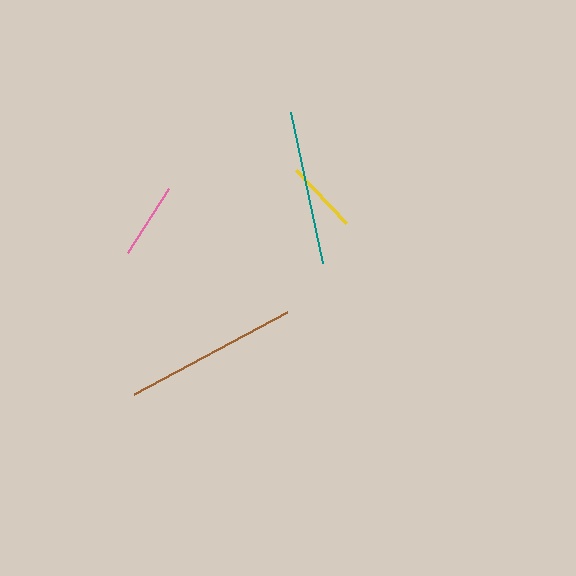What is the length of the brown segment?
The brown segment is approximately 174 pixels long.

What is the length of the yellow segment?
The yellow segment is approximately 73 pixels long.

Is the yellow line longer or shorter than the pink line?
The pink line is longer than the yellow line.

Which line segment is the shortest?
The yellow line is the shortest at approximately 73 pixels.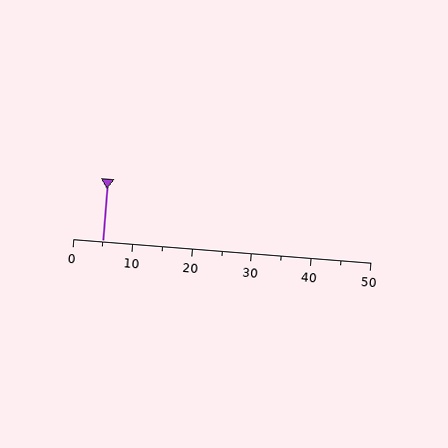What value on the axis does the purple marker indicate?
The marker indicates approximately 5.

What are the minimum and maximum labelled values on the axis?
The axis runs from 0 to 50.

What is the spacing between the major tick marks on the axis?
The major ticks are spaced 10 apart.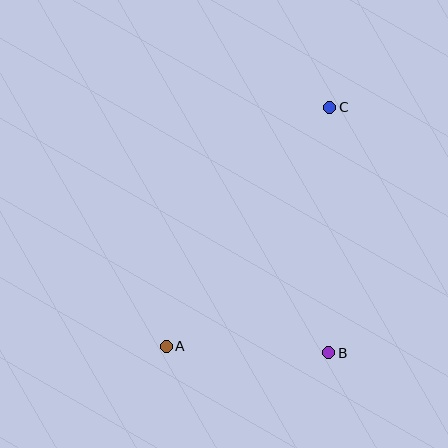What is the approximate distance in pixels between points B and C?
The distance between B and C is approximately 246 pixels.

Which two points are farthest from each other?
Points A and C are farthest from each other.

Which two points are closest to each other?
Points A and B are closest to each other.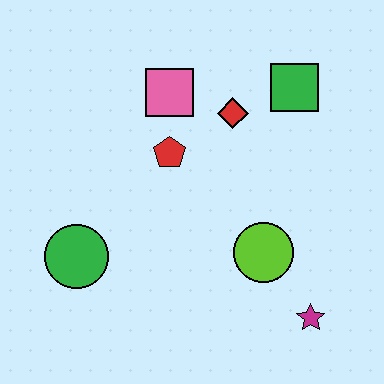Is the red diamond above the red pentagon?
Yes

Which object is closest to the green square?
The red diamond is closest to the green square.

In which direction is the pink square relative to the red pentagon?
The pink square is above the red pentagon.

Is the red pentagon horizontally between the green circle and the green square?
Yes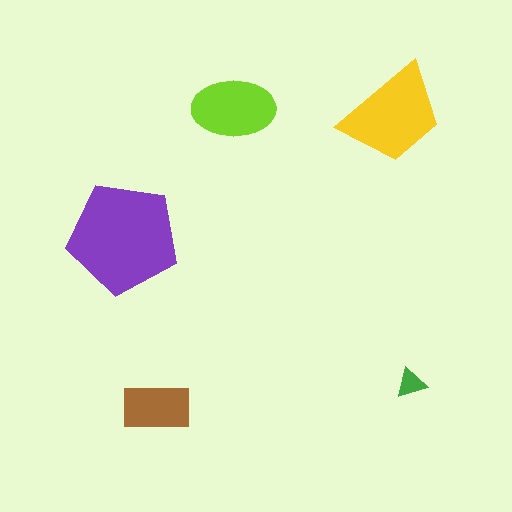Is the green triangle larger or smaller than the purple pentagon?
Smaller.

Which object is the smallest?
The green triangle.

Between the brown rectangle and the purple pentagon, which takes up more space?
The purple pentagon.